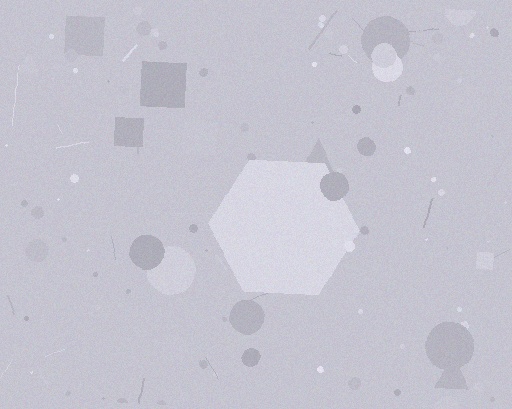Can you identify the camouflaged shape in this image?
The camouflaged shape is a hexagon.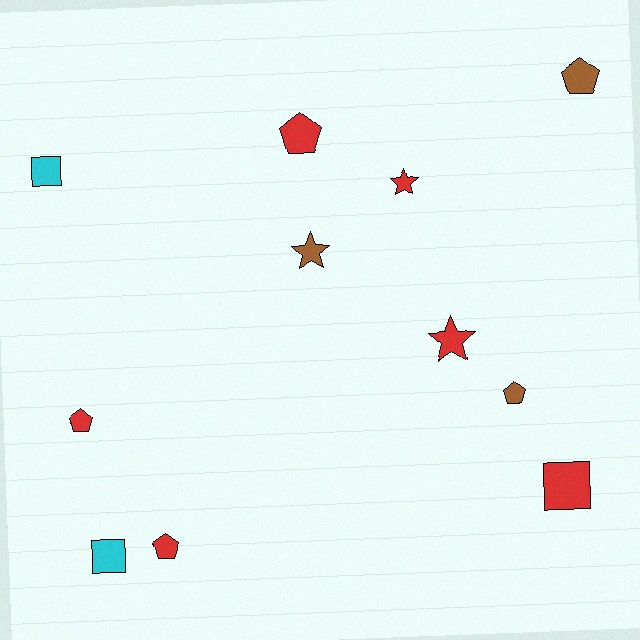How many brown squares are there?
There are no brown squares.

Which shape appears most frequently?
Pentagon, with 5 objects.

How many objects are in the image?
There are 11 objects.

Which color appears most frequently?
Red, with 6 objects.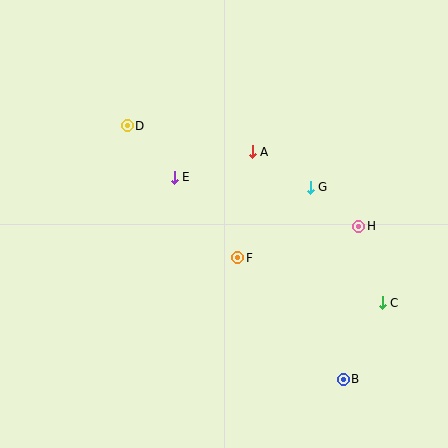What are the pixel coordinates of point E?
Point E is at (174, 177).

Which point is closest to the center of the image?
Point F at (238, 258) is closest to the center.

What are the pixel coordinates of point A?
Point A is at (252, 152).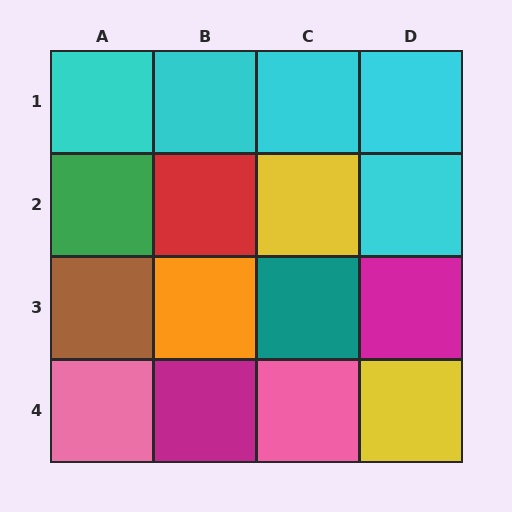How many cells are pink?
2 cells are pink.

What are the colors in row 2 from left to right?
Green, red, yellow, cyan.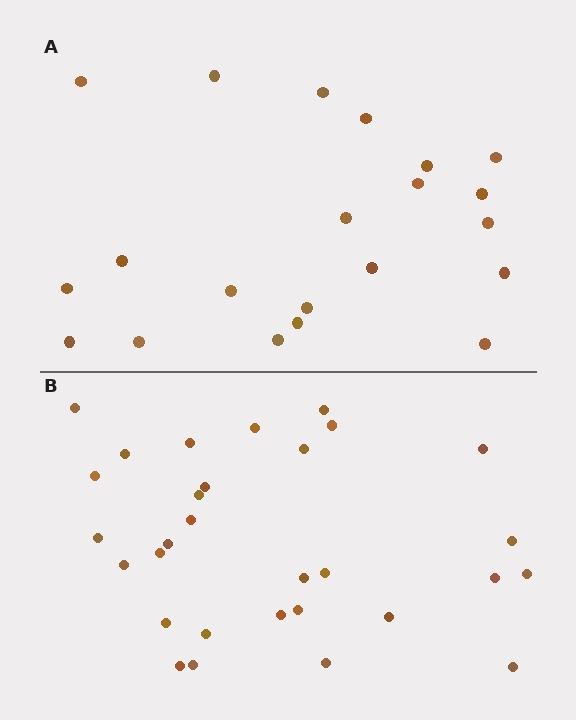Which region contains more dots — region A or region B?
Region B (the bottom region) has more dots.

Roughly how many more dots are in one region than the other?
Region B has roughly 8 or so more dots than region A.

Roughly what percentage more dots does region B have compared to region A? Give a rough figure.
About 45% more.